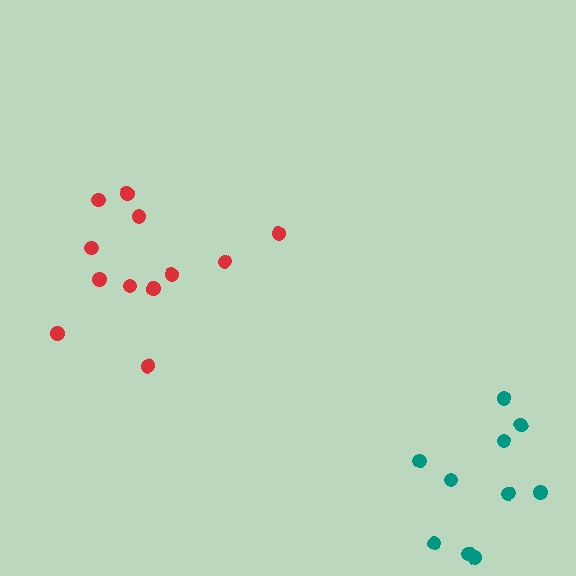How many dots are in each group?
Group 1: 12 dots, Group 2: 10 dots (22 total).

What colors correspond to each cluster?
The clusters are colored: red, teal.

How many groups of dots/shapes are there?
There are 2 groups.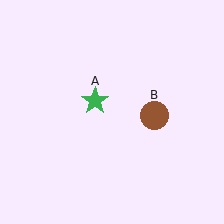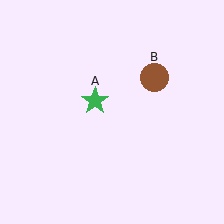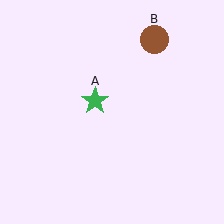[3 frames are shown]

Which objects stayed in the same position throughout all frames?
Green star (object A) remained stationary.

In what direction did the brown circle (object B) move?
The brown circle (object B) moved up.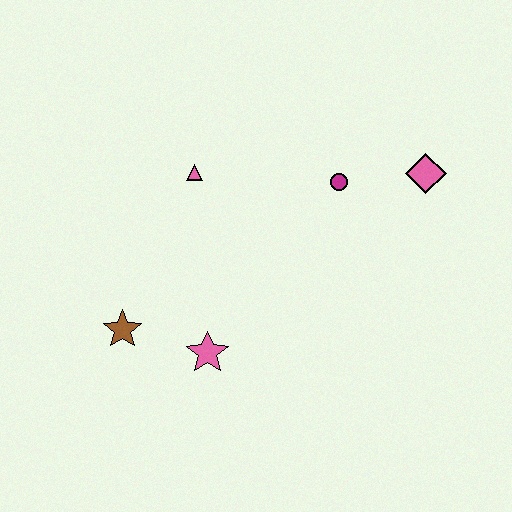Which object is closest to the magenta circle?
The pink diamond is closest to the magenta circle.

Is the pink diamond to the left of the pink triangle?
No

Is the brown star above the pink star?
Yes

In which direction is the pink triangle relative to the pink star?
The pink triangle is above the pink star.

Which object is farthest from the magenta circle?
The brown star is farthest from the magenta circle.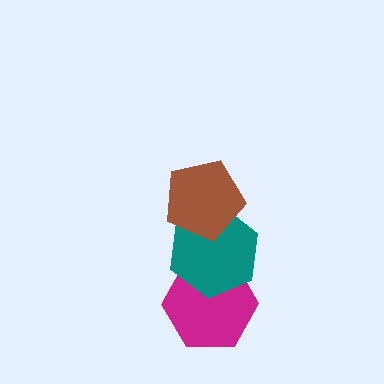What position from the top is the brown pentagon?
The brown pentagon is 1st from the top.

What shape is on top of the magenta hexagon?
The teal hexagon is on top of the magenta hexagon.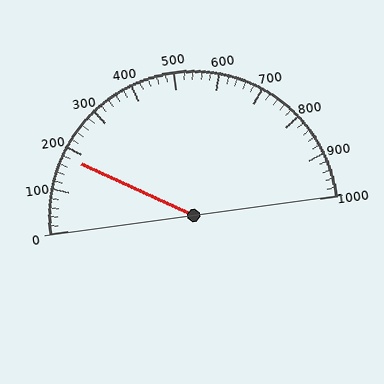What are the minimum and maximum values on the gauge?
The gauge ranges from 0 to 1000.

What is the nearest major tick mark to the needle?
The nearest major tick mark is 200.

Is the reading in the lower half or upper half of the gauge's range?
The reading is in the lower half of the range (0 to 1000).